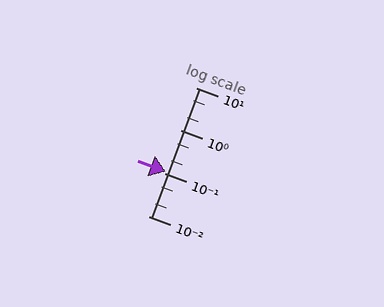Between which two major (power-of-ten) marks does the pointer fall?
The pointer is between 0.1 and 1.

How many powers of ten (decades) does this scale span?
The scale spans 3 decades, from 0.01 to 10.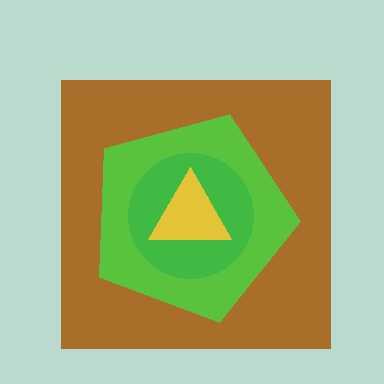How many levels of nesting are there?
4.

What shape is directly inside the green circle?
The yellow triangle.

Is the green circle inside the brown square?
Yes.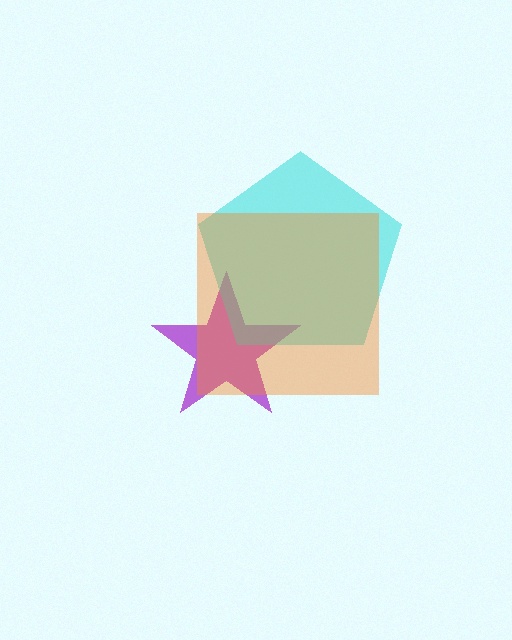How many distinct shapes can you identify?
There are 3 distinct shapes: a purple star, a cyan pentagon, an orange square.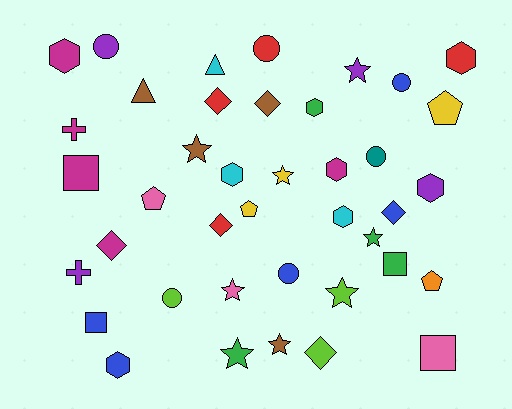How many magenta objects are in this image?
There are 5 magenta objects.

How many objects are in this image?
There are 40 objects.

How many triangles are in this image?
There are 2 triangles.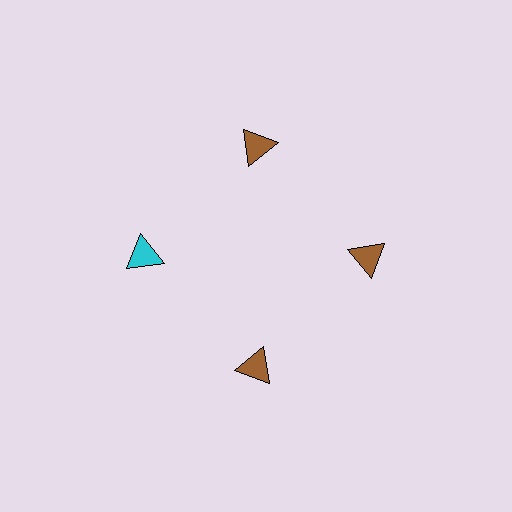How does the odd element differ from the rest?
It has a different color: cyan instead of brown.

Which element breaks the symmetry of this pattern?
The cyan triangle at roughly the 9 o'clock position breaks the symmetry. All other shapes are brown triangles.